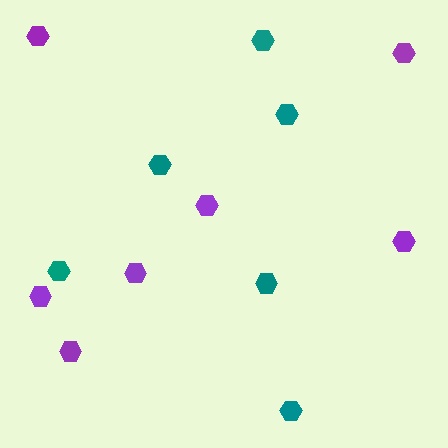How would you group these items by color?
There are 2 groups: one group of teal hexagons (6) and one group of purple hexagons (7).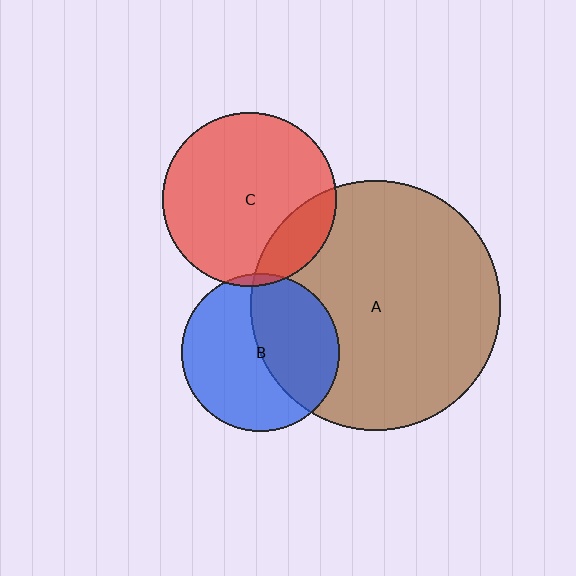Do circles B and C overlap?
Yes.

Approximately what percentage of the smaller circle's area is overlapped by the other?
Approximately 5%.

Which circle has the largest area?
Circle A (brown).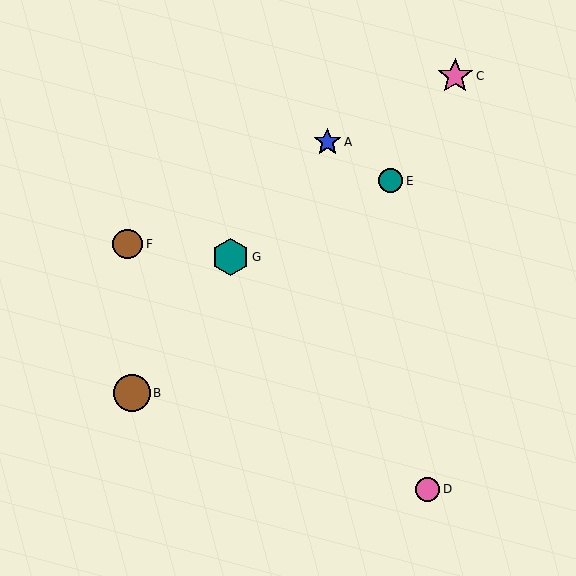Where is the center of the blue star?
The center of the blue star is at (327, 142).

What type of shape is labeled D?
Shape D is a pink circle.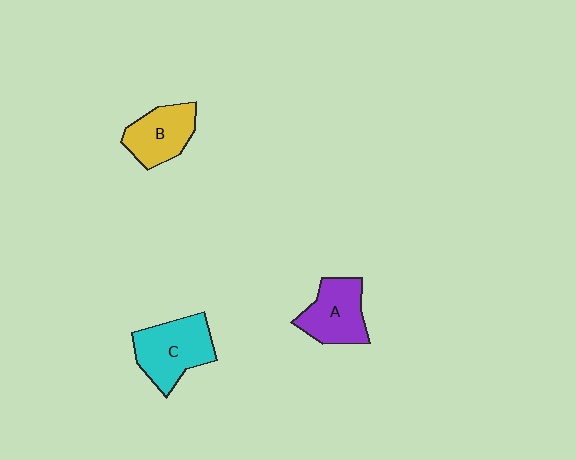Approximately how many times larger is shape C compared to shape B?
Approximately 1.3 times.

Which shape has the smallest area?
Shape B (yellow).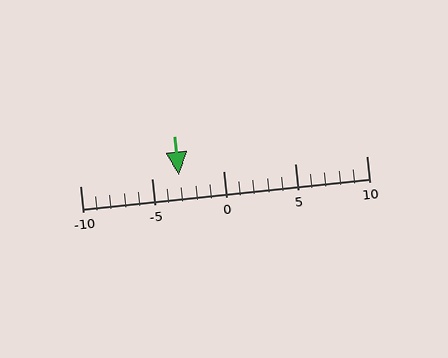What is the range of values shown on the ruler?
The ruler shows values from -10 to 10.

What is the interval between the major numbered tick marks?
The major tick marks are spaced 5 units apart.